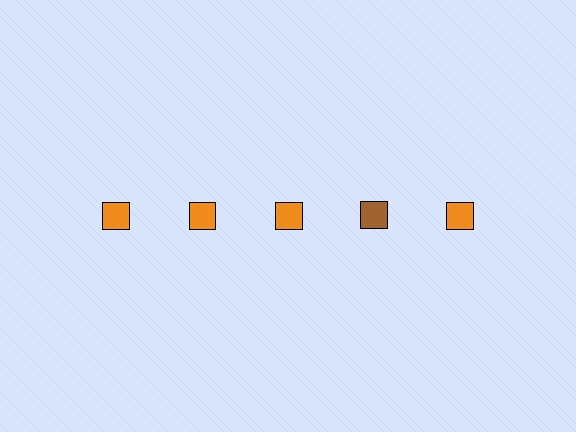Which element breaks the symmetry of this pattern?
The brown square in the top row, second from right column breaks the symmetry. All other shapes are orange squares.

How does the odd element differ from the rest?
It has a different color: brown instead of orange.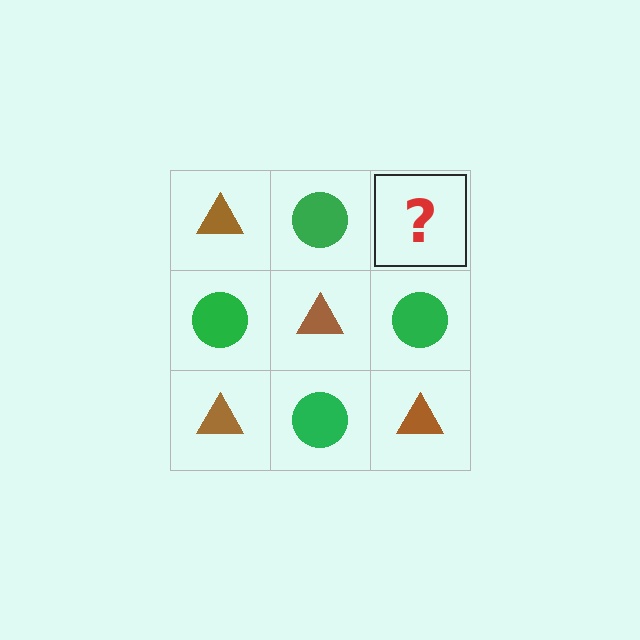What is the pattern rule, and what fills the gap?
The rule is that it alternates brown triangle and green circle in a checkerboard pattern. The gap should be filled with a brown triangle.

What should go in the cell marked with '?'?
The missing cell should contain a brown triangle.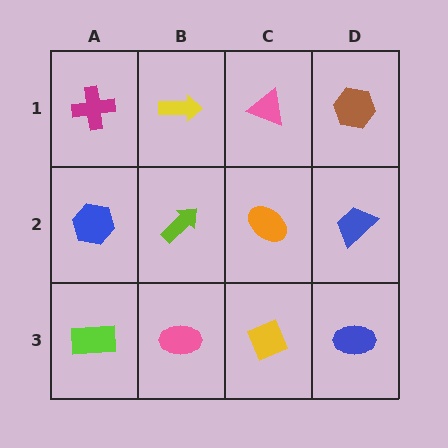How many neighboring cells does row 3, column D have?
2.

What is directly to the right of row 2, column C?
A blue trapezoid.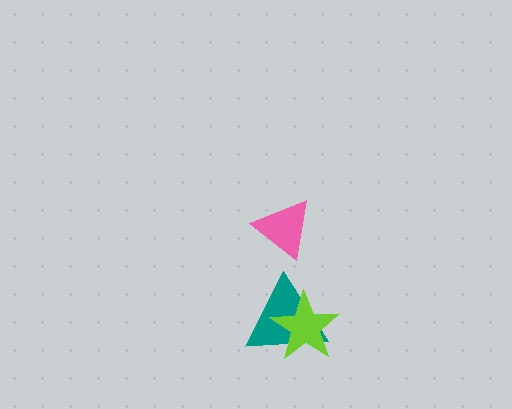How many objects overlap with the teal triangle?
1 object overlaps with the teal triangle.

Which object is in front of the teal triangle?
The lime star is in front of the teal triangle.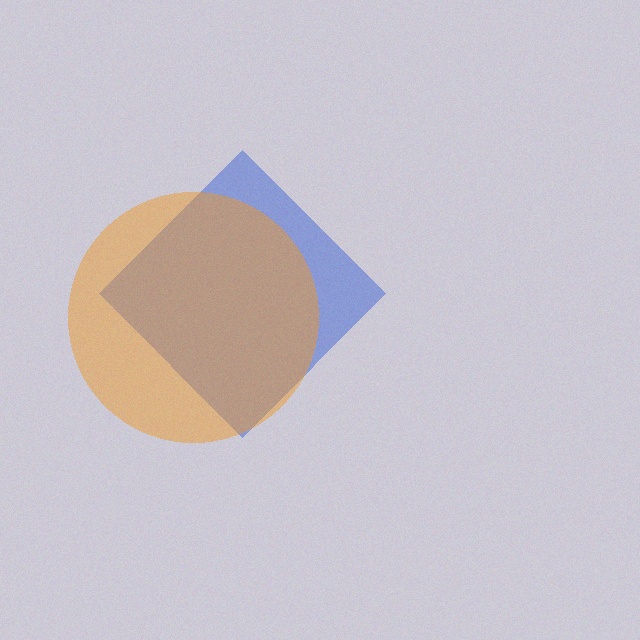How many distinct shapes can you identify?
There are 2 distinct shapes: a blue diamond, an orange circle.